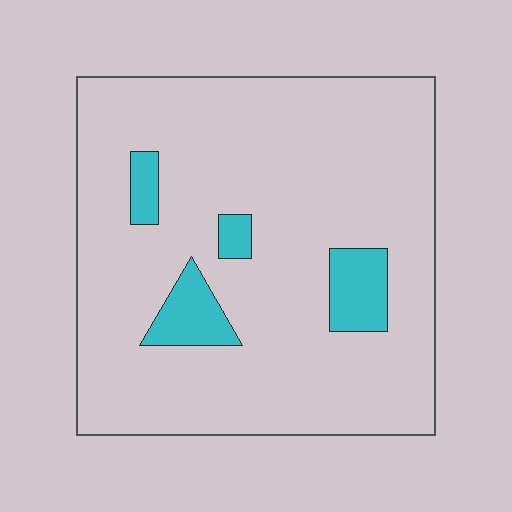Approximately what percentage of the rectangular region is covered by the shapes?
Approximately 10%.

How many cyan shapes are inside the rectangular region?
4.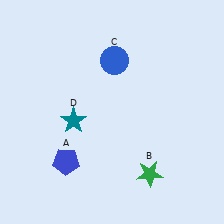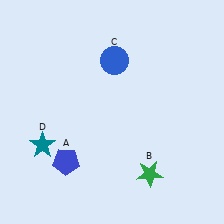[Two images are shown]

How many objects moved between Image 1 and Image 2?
1 object moved between the two images.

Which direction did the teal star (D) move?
The teal star (D) moved left.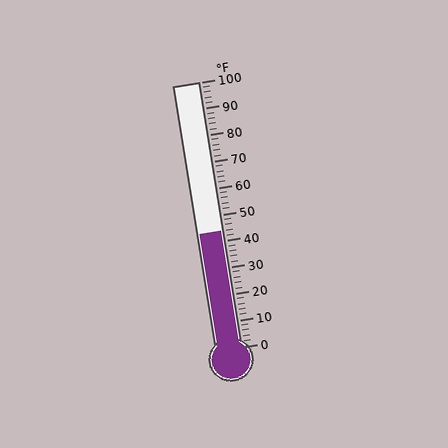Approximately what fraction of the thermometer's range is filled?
The thermometer is filled to approximately 45% of its range.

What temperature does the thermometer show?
The thermometer shows approximately 44°F.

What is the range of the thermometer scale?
The thermometer scale ranges from 0°F to 100°F.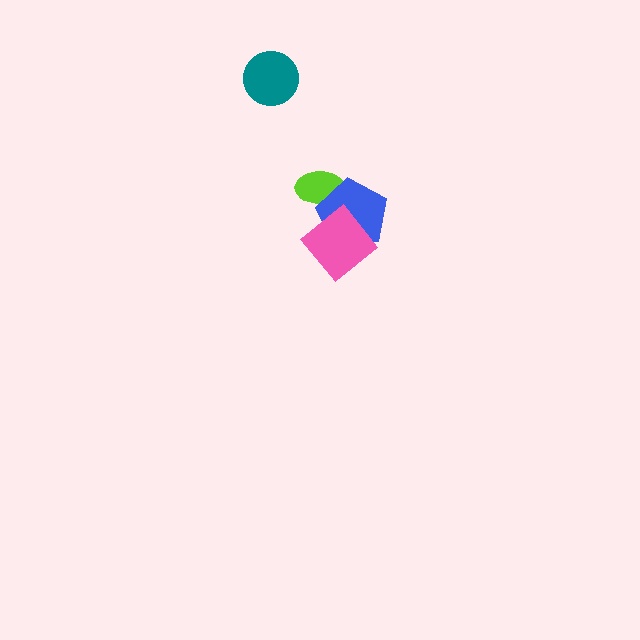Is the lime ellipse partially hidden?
Yes, it is partially covered by another shape.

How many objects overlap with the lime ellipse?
1 object overlaps with the lime ellipse.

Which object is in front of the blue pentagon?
The pink diamond is in front of the blue pentagon.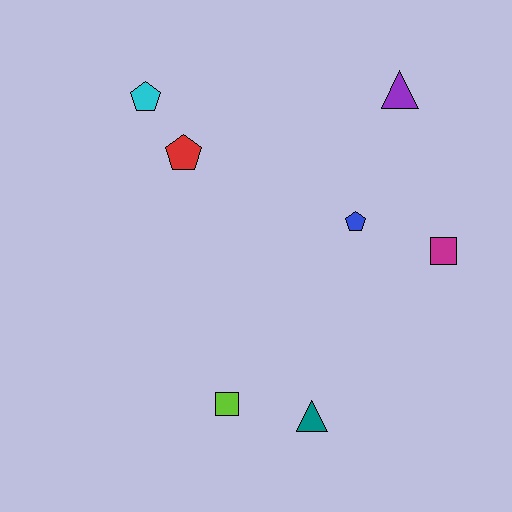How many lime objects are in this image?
There is 1 lime object.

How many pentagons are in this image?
There are 3 pentagons.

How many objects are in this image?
There are 7 objects.